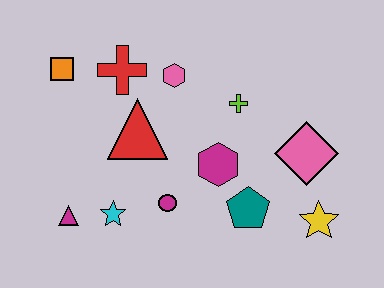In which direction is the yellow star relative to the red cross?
The yellow star is to the right of the red cross.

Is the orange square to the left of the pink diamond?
Yes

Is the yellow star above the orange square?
No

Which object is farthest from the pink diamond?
The orange square is farthest from the pink diamond.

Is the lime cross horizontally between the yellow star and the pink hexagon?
Yes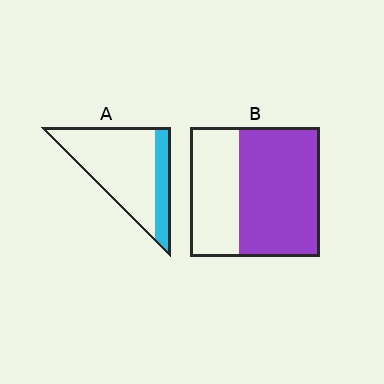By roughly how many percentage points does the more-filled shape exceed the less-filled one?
By roughly 40 percentage points (B over A).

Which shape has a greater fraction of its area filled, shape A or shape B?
Shape B.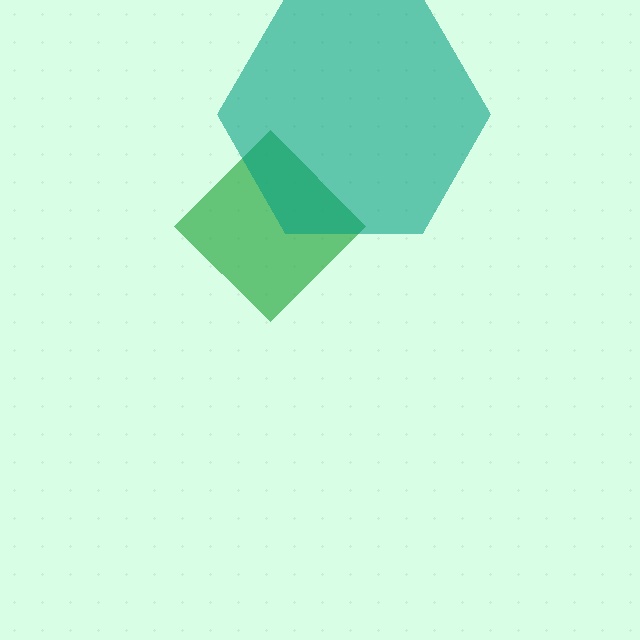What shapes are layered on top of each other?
The layered shapes are: a green diamond, a teal hexagon.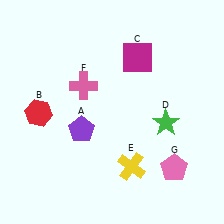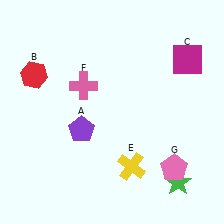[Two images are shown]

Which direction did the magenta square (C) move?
The magenta square (C) moved right.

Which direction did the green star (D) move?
The green star (D) moved down.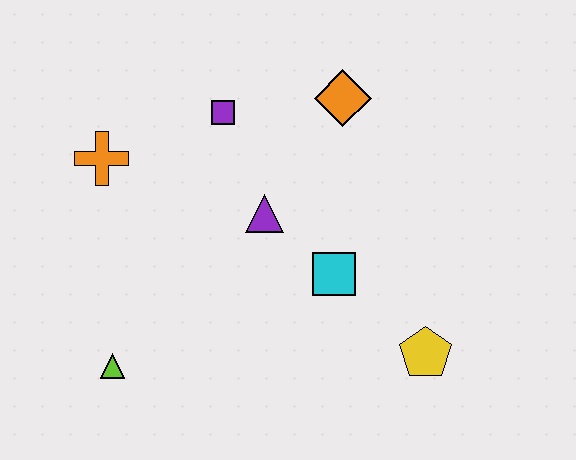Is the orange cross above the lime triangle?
Yes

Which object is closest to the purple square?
The purple triangle is closest to the purple square.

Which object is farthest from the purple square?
The yellow pentagon is farthest from the purple square.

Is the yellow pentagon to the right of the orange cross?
Yes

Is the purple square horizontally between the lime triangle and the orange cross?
No